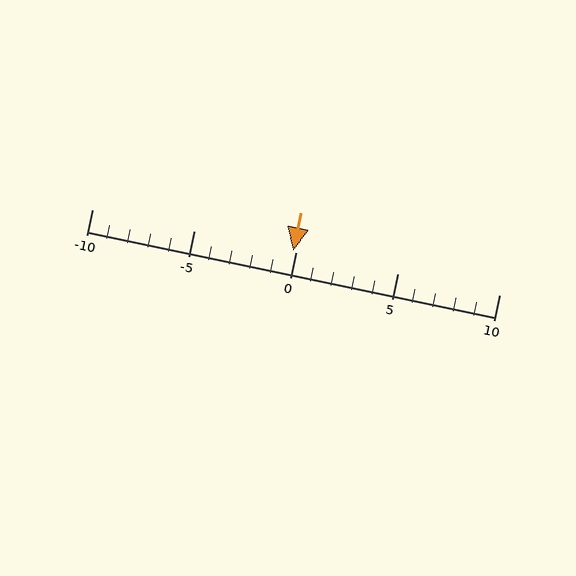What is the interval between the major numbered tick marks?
The major tick marks are spaced 5 units apart.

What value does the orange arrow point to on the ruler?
The orange arrow points to approximately 0.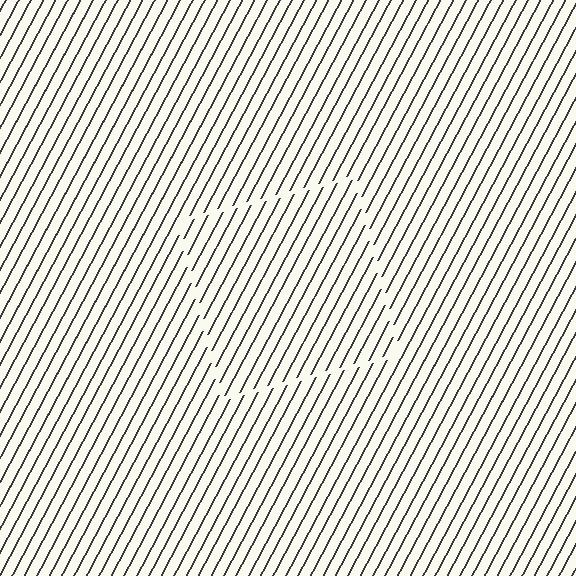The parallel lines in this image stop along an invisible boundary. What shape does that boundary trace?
An illusory square. The interior of the shape contains the same grating, shifted by half a period — the contour is defined by the phase discontinuity where line-ends from the inner and outer gratings abut.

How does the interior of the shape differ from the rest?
The interior of the shape contains the same grating, shifted by half a period — the contour is defined by the phase discontinuity where line-ends from the inner and outer gratings abut.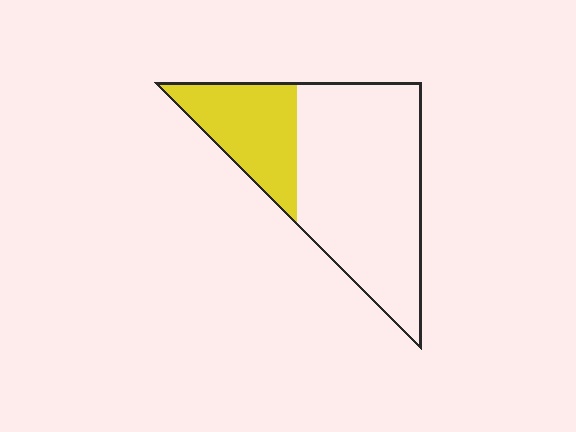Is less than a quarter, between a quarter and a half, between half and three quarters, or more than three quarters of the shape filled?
Between a quarter and a half.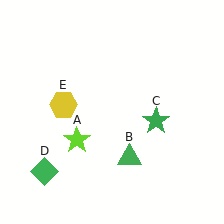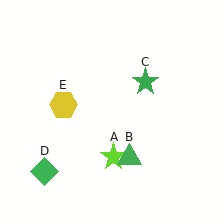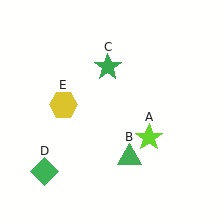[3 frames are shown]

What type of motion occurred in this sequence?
The lime star (object A), green star (object C) rotated counterclockwise around the center of the scene.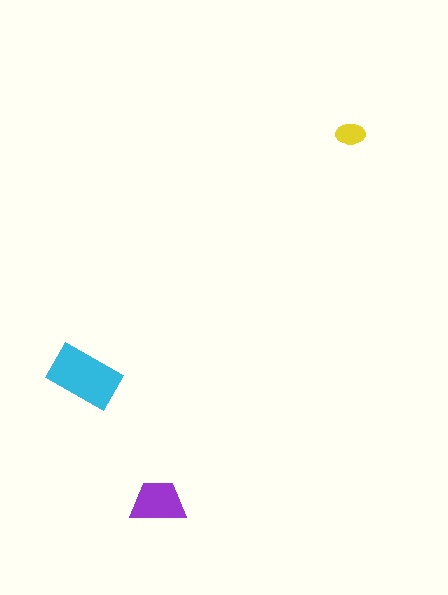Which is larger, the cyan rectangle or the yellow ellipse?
The cyan rectangle.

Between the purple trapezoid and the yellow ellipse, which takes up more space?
The purple trapezoid.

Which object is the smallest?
The yellow ellipse.